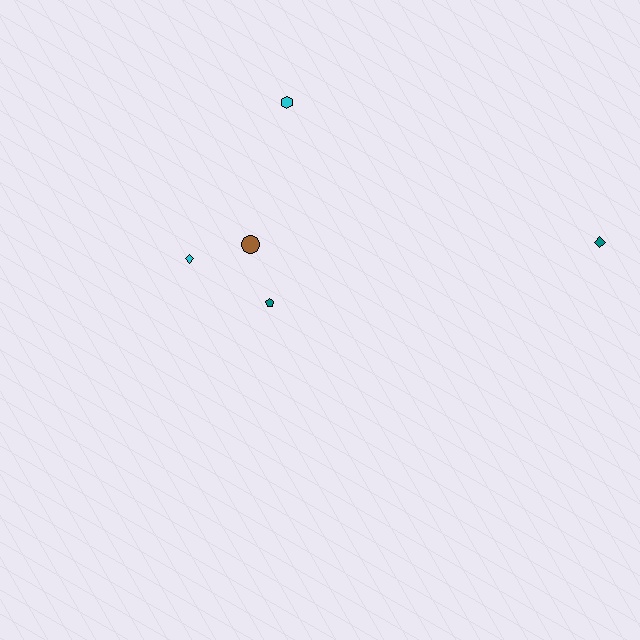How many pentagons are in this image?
There is 1 pentagon.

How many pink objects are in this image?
There are no pink objects.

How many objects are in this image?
There are 5 objects.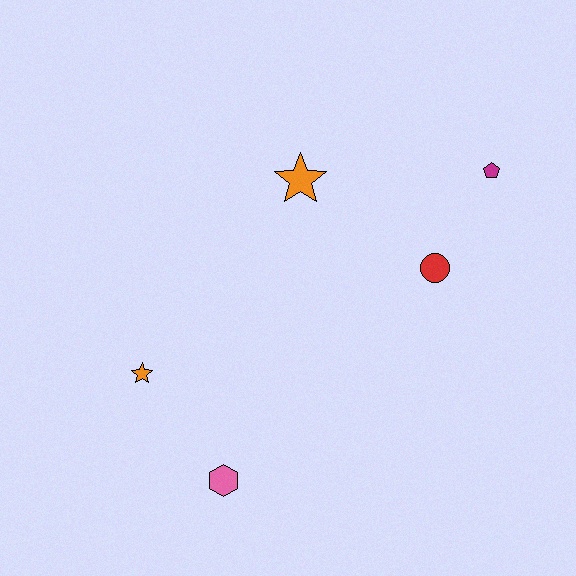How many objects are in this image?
There are 5 objects.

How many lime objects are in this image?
There are no lime objects.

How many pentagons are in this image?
There is 1 pentagon.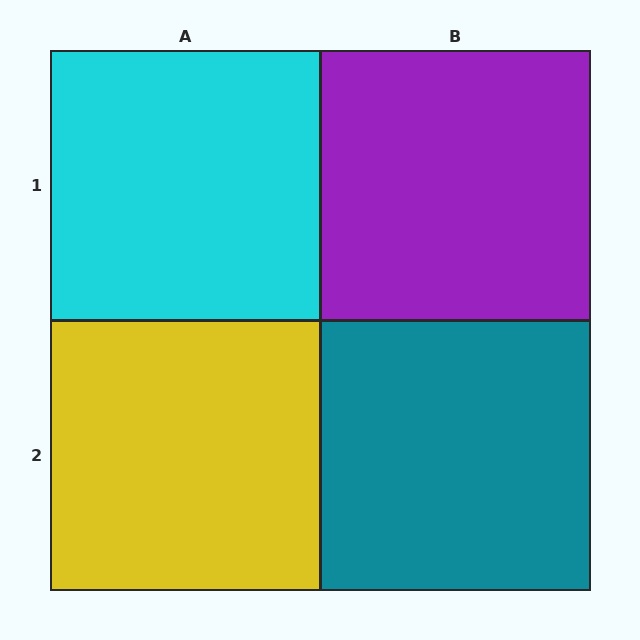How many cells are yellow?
1 cell is yellow.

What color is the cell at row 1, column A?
Cyan.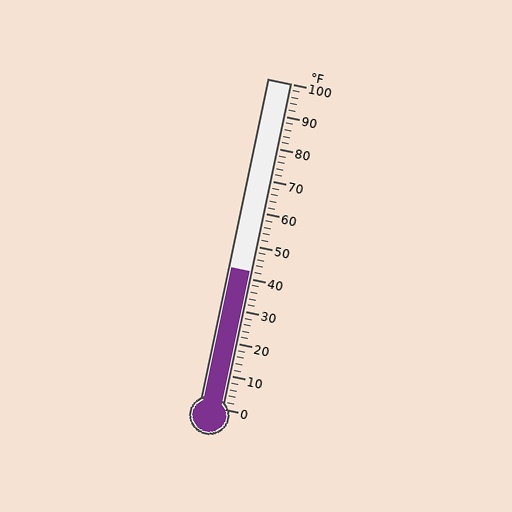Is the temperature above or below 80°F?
The temperature is below 80°F.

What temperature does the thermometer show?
The thermometer shows approximately 42°F.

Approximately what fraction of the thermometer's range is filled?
The thermometer is filled to approximately 40% of its range.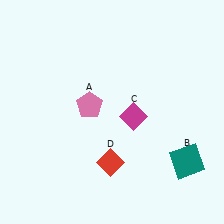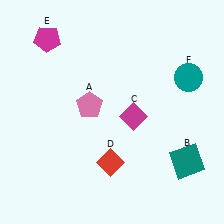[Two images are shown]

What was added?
A magenta pentagon (E), a teal circle (F) were added in Image 2.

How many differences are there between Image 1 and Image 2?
There are 2 differences between the two images.